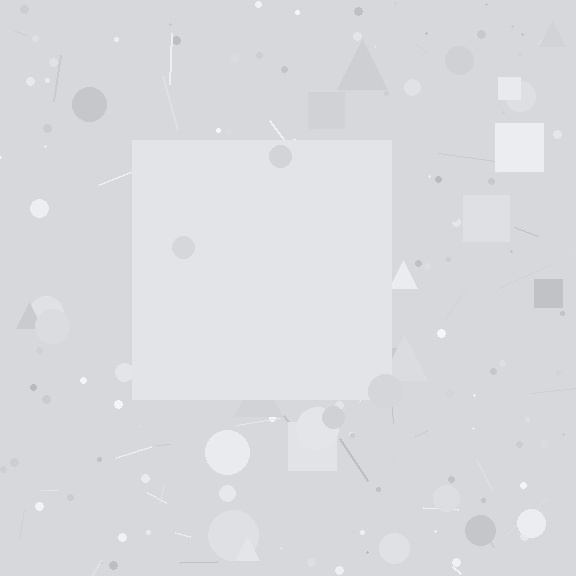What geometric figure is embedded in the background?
A square is embedded in the background.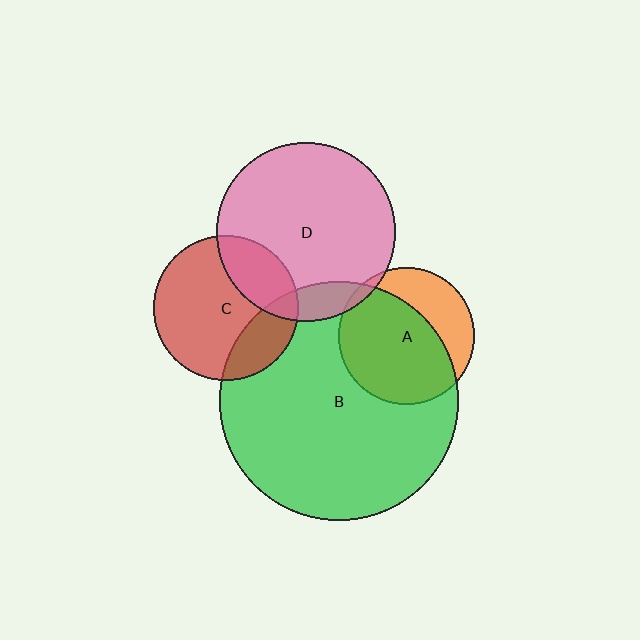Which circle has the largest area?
Circle B (green).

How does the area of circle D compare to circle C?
Approximately 1.5 times.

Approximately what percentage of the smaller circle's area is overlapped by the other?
Approximately 25%.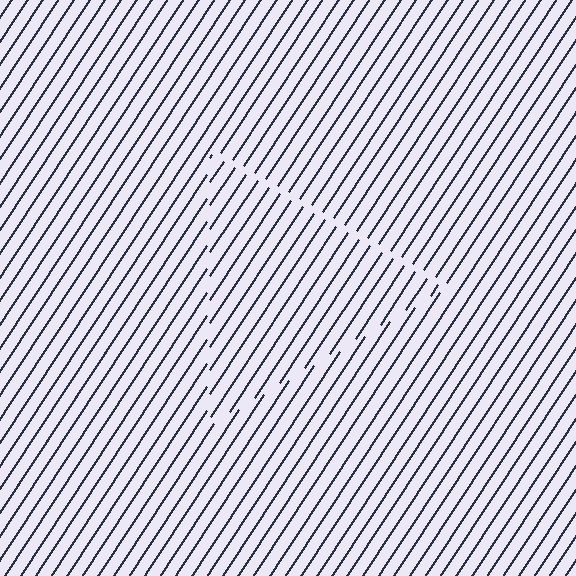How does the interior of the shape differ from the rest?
The interior of the shape contains the same grating, shifted by half a period — the contour is defined by the phase discontinuity where line-ends from the inner and outer gratings abut.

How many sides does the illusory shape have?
3 sides — the line-ends trace a triangle.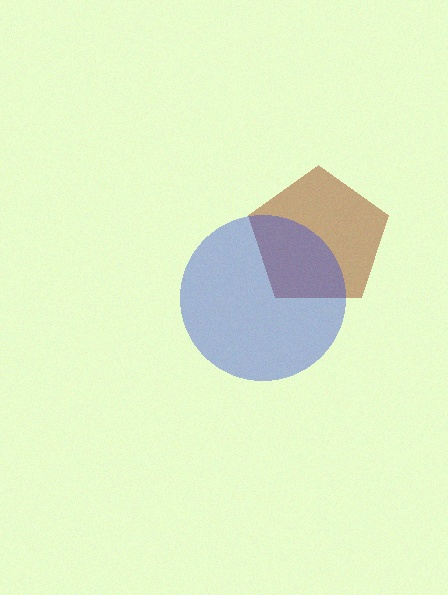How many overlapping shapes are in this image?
There are 2 overlapping shapes in the image.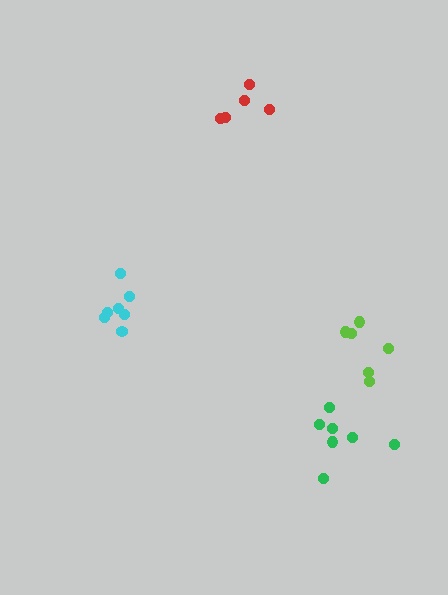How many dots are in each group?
Group 1: 7 dots, Group 2: 6 dots, Group 3: 5 dots, Group 4: 7 dots (25 total).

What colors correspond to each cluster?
The clusters are colored: green, lime, red, cyan.